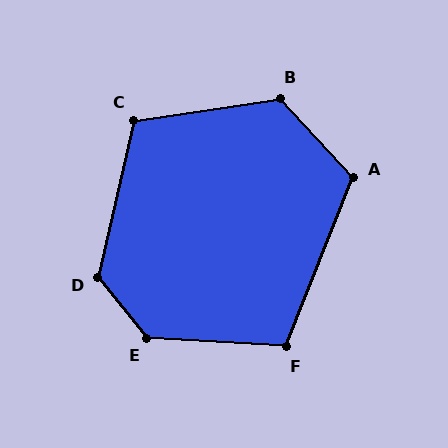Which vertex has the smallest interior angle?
F, at approximately 108 degrees.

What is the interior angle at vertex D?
Approximately 128 degrees (obtuse).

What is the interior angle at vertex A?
Approximately 116 degrees (obtuse).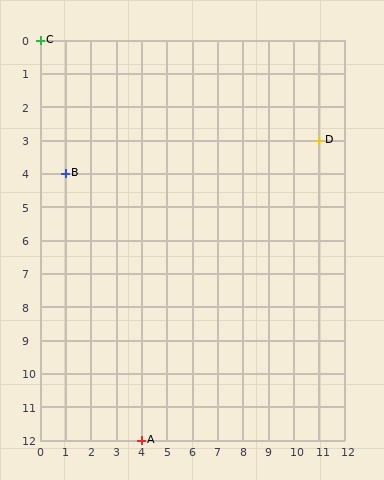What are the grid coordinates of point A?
Point A is at grid coordinates (4, 12).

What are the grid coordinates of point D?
Point D is at grid coordinates (11, 3).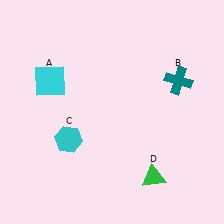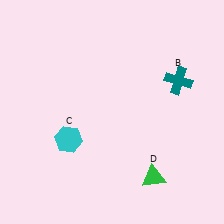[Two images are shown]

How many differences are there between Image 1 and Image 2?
There is 1 difference between the two images.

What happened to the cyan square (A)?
The cyan square (A) was removed in Image 2. It was in the top-left area of Image 1.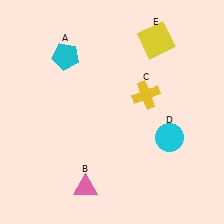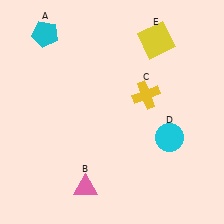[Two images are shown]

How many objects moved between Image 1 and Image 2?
1 object moved between the two images.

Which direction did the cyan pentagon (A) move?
The cyan pentagon (A) moved up.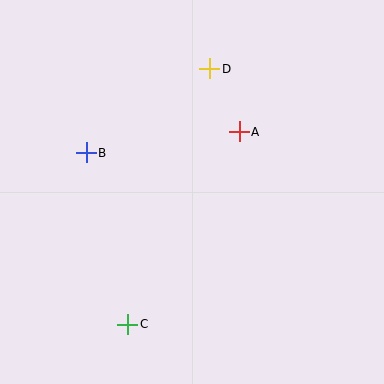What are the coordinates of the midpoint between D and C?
The midpoint between D and C is at (169, 197).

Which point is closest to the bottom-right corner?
Point C is closest to the bottom-right corner.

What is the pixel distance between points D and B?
The distance between D and B is 150 pixels.